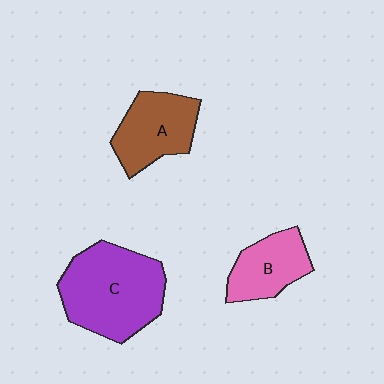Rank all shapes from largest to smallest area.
From largest to smallest: C (purple), A (brown), B (pink).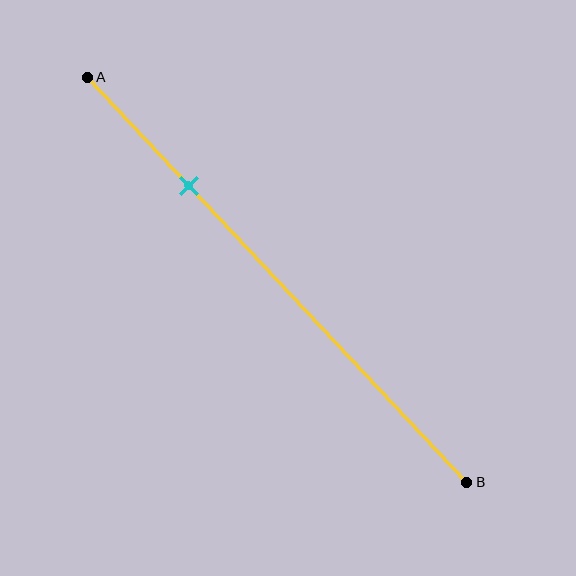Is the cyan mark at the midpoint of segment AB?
No, the mark is at about 25% from A, not at the 50% midpoint.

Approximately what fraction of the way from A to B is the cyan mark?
The cyan mark is approximately 25% of the way from A to B.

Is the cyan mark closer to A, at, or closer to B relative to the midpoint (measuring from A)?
The cyan mark is closer to point A than the midpoint of segment AB.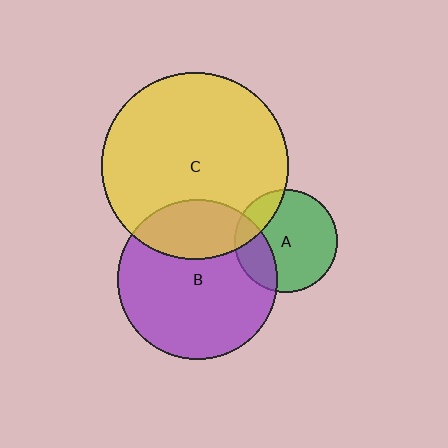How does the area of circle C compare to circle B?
Approximately 1.4 times.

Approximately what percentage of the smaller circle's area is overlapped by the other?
Approximately 20%.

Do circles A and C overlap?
Yes.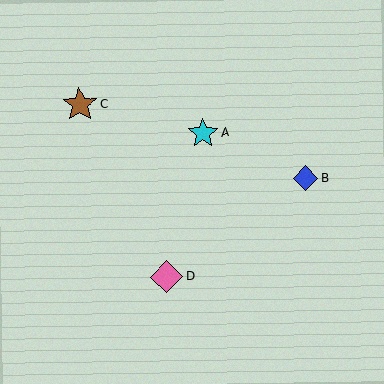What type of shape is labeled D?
Shape D is a pink diamond.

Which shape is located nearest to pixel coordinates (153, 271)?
The pink diamond (labeled D) at (167, 277) is nearest to that location.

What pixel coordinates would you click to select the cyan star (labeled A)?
Click at (203, 133) to select the cyan star A.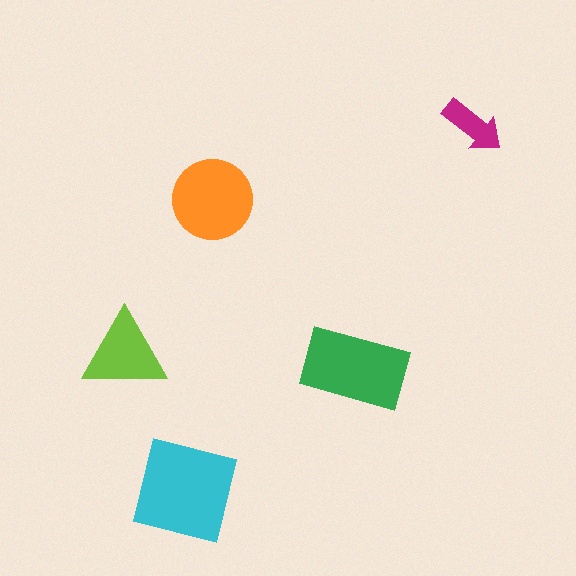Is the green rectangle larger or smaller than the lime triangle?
Larger.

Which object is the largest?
The cyan square.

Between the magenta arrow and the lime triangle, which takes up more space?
The lime triangle.